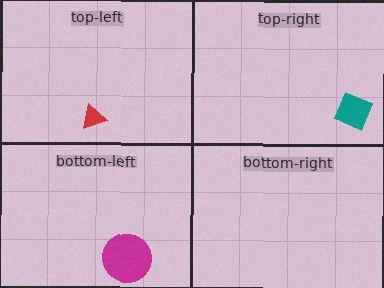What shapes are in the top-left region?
The red triangle.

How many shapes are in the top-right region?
1.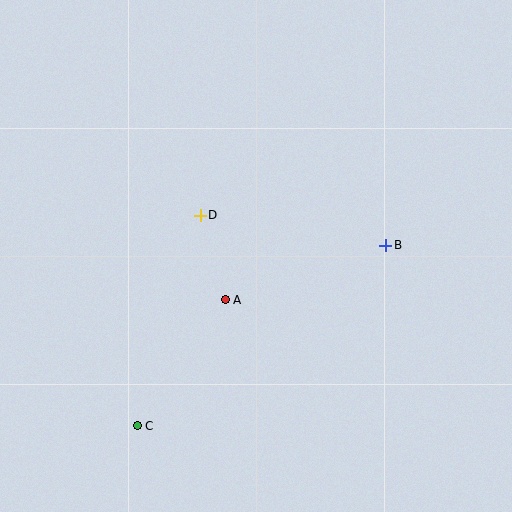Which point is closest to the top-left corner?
Point D is closest to the top-left corner.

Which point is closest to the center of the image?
Point A at (225, 300) is closest to the center.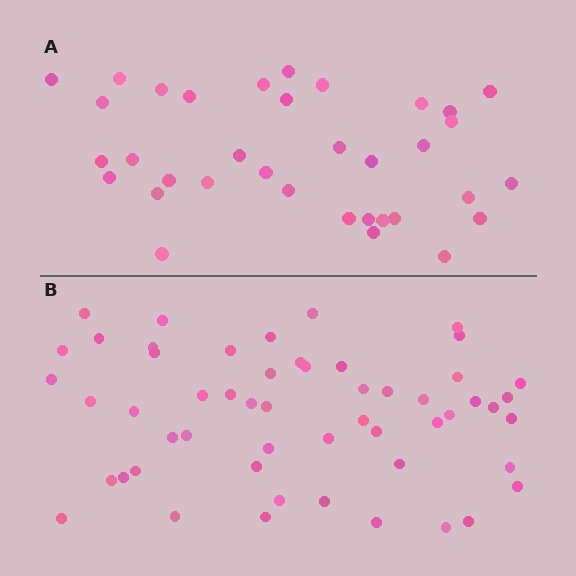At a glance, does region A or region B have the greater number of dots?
Region B (the bottom region) has more dots.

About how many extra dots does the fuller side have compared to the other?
Region B has approximately 20 more dots than region A.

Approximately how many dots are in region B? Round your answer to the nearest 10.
About 50 dots. (The exact count is 54, which rounds to 50.)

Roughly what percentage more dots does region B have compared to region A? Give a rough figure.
About 55% more.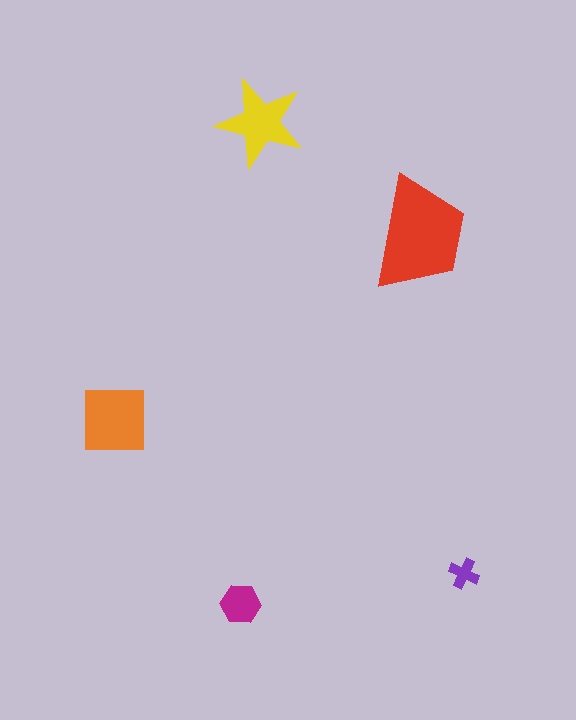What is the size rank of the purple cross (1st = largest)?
5th.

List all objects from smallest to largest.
The purple cross, the magenta hexagon, the yellow star, the orange square, the red trapezoid.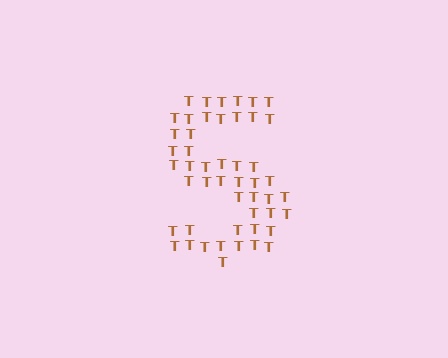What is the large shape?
The large shape is the letter S.